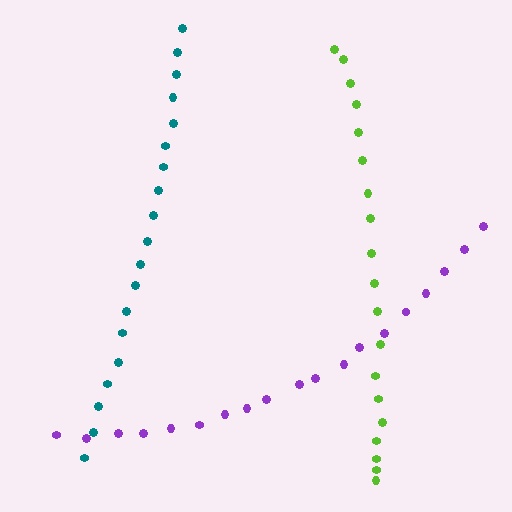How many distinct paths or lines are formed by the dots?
There are 3 distinct paths.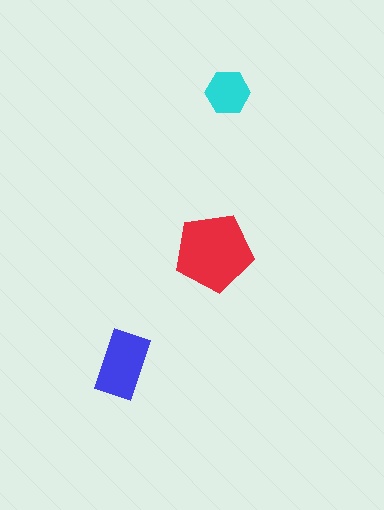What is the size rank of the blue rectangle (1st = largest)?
2nd.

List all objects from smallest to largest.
The cyan hexagon, the blue rectangle, the red pentagon.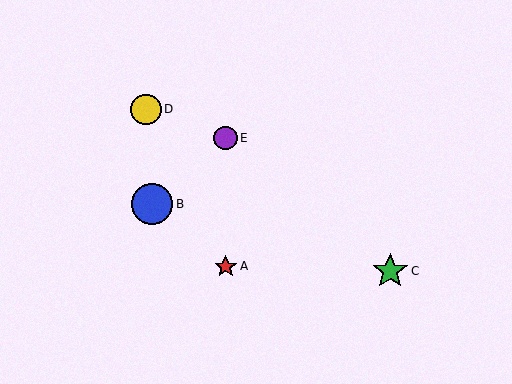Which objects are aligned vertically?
Objects A, E are aligned vertically.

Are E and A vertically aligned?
Yes, both are at x≈226.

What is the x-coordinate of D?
Object D is at x≈146.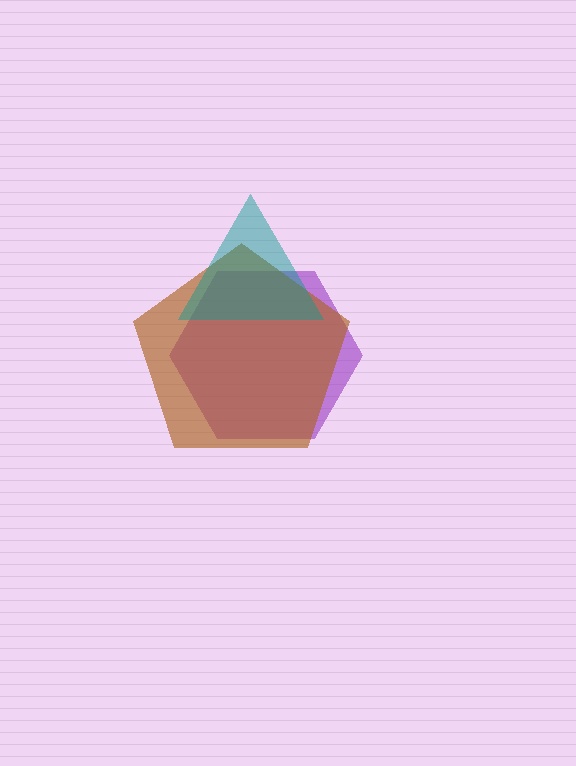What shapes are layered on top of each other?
The layered shapes are: a purple hexagon, a brown pentagon, a teal triangle.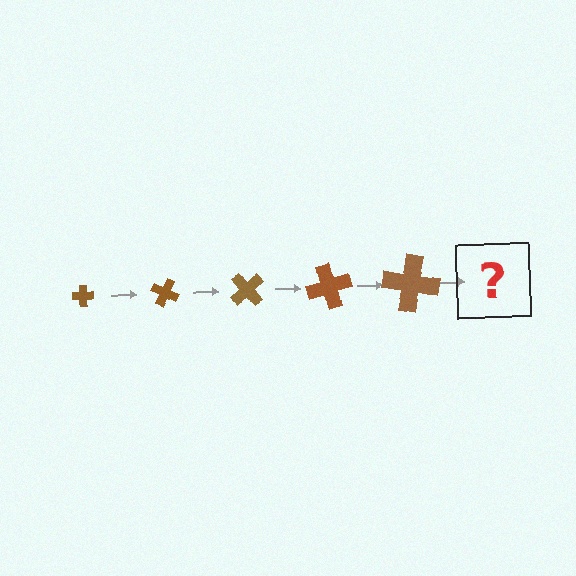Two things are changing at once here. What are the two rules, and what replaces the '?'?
The two rules are that the cross grows larger each step and it rotates 25 degrees each step. The '?' should be a cross, larger than the previous one and rotated 125 degrees from the start.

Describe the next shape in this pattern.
It should be a cross, larger than the previous one and rotated 125 degrees from the start.